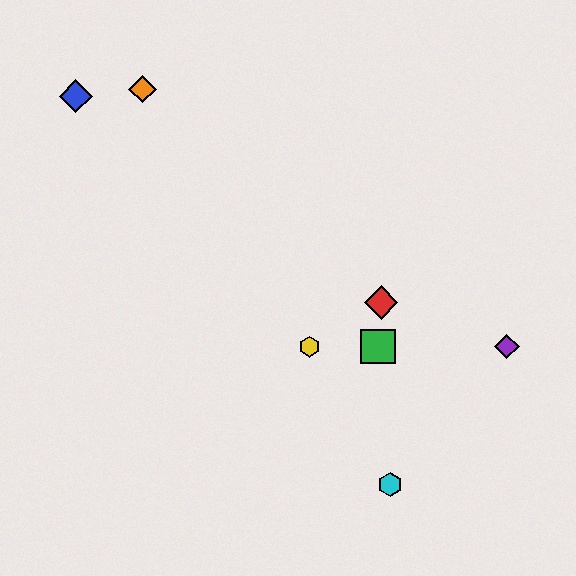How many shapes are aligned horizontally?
3 shapes (the green square, the yellow hexagon, the purple diamond) are aligned horizontally.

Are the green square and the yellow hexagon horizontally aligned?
Yes, both are at y≈347.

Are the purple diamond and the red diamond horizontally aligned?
No, the purple diamond is at y≈347 and the red diamond is at y≈303.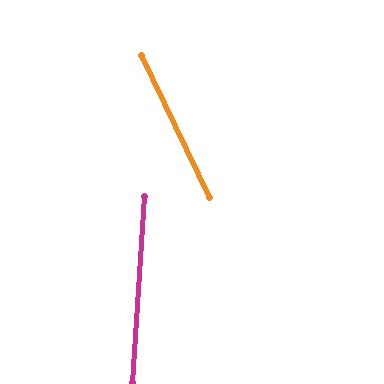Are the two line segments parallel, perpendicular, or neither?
Neither parallel nor perpendicular — they differ by about 29°.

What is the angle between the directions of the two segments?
Approximately 29 degrees.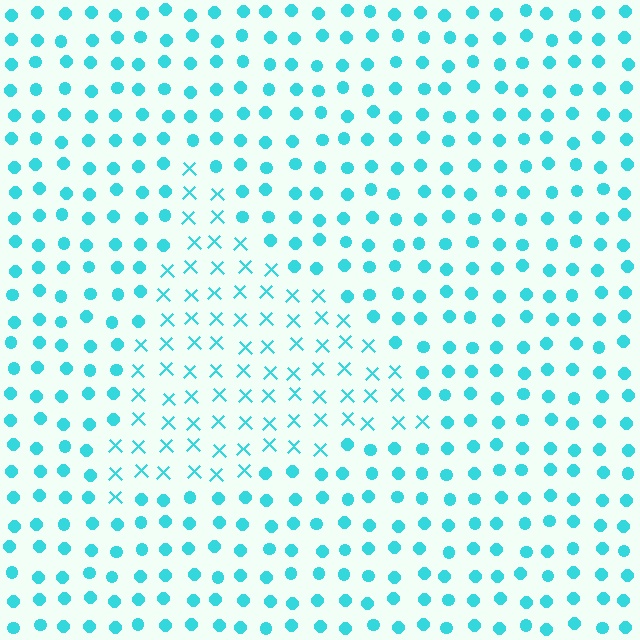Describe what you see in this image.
The image is filled with small cyan elements arranged in a uniform grid. A triangle-shaped region contains X marks, while the surrounding area contains circles. The boundary is defined purely by the change in element shape.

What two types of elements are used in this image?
The image uses X marks inside the triangle region and circles outside it.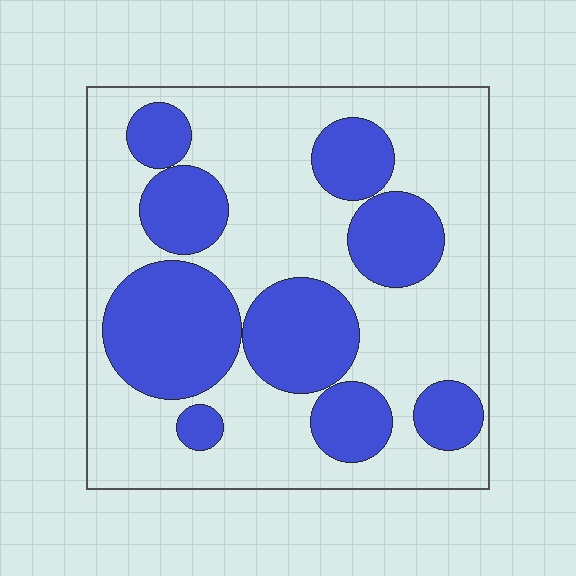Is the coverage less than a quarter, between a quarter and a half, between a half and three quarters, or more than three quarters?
Between a quarter and a half.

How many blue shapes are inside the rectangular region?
9.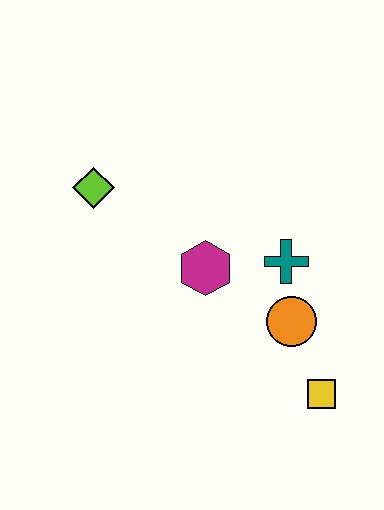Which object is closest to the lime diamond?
The magenta hexagon is closest to the lime diamond.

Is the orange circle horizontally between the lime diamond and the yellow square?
Yes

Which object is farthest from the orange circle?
The lime diamond is farthest from the orange circle.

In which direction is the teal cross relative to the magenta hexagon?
The teal cross is to the right of the magenta hexagon.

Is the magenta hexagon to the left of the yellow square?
Yes